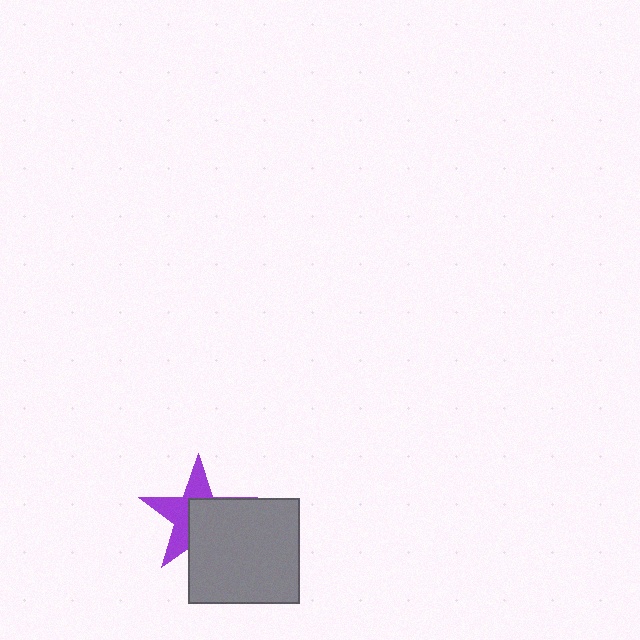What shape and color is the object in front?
The object in front is a gray rectangle.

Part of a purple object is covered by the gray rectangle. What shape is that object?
It is a star.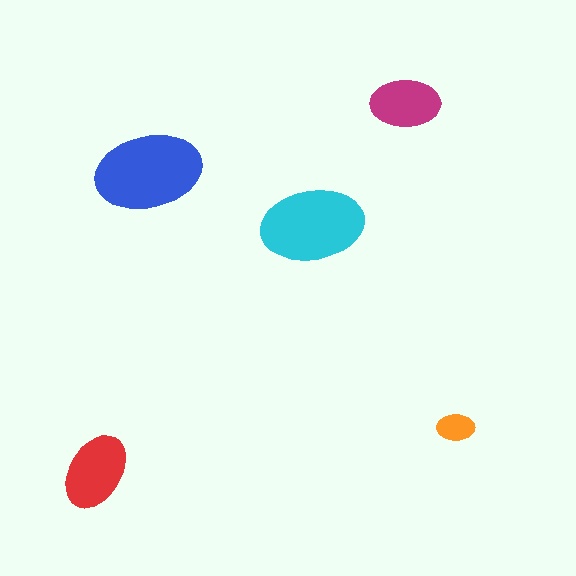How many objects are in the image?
There are 5 objects in the image.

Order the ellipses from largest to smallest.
the blue one, the cyan one, the red one, the magenta one, the orange one.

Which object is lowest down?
The red ellipse is bottommost.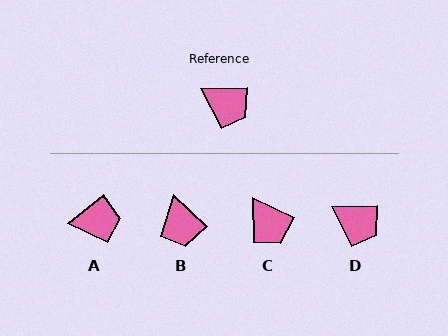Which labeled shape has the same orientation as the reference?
D.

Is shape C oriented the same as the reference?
No, it is off by about 26 degrees.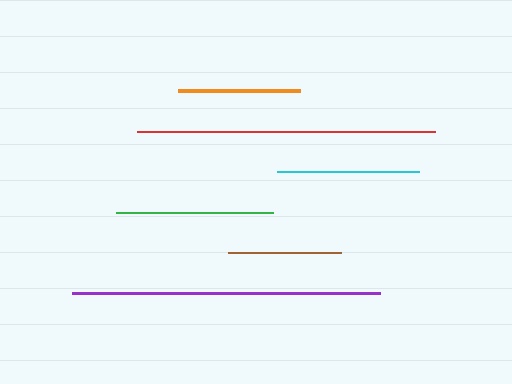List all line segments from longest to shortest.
From longest to shortest: purple, red, green, cyan, orange, brown.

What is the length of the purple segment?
The purple segment is approximately 307 pixels long.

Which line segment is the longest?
The purple line is the longest at approximately 307 pixels.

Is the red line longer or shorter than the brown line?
The red line is longer than the brown line.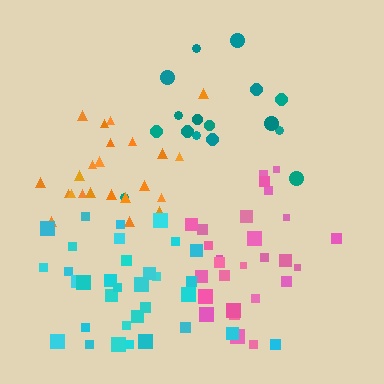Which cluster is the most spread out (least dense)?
Teal.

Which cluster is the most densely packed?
Pink.